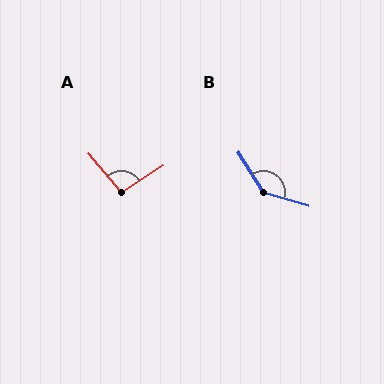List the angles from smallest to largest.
A (97°), B (139°).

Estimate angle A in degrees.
Approximately 97 degrees.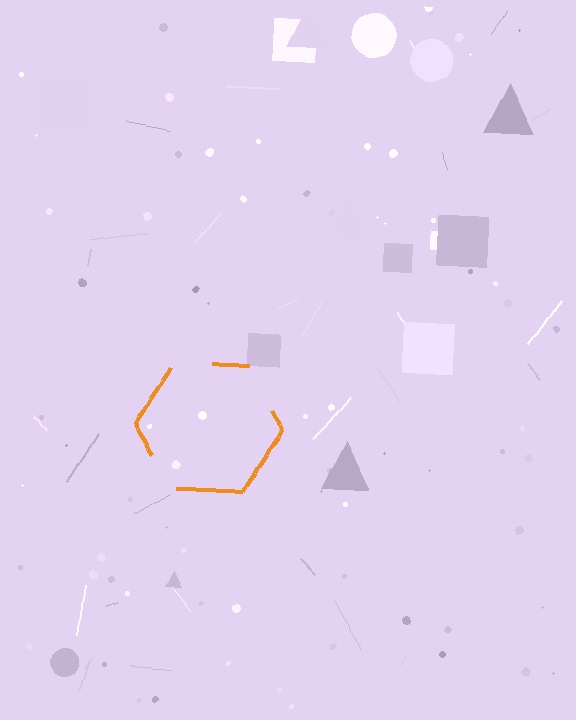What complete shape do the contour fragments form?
The contour fragments form a hexagon.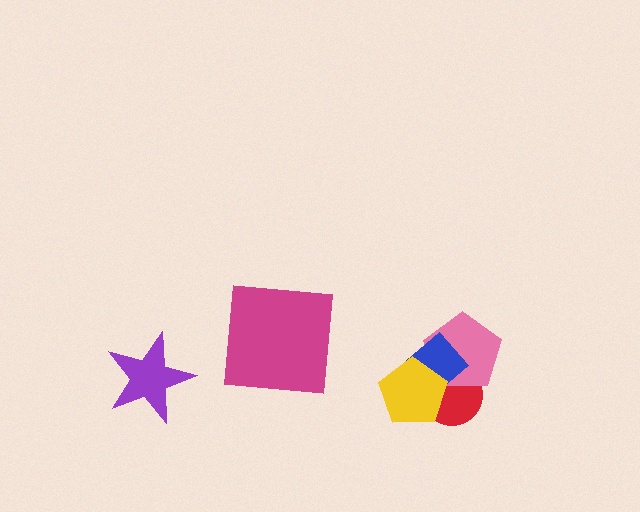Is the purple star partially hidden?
No, no other shape covers it.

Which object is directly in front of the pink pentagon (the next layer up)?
The blue diamond is directly in front of the pink pentagon.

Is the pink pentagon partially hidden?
Yes, it is partially covered by another shape.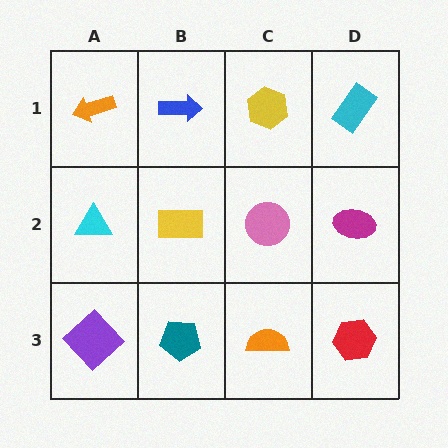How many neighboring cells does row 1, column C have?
3.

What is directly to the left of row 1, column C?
A blue arrow.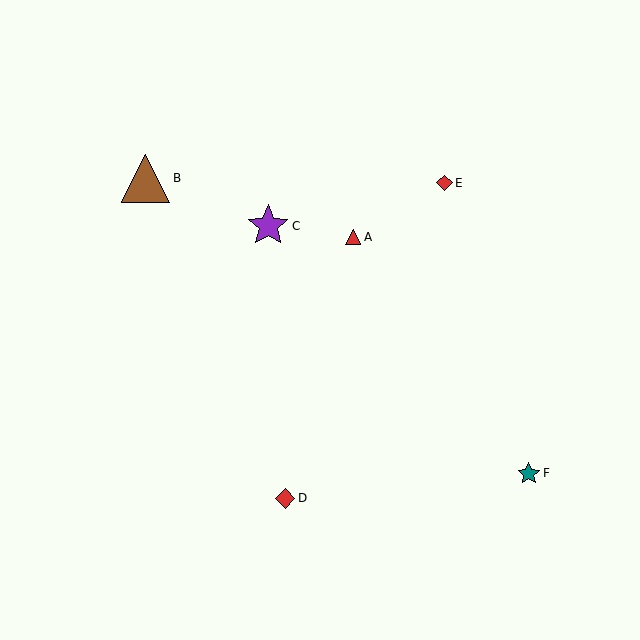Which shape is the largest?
The brown triangle (labeled B) is the largest.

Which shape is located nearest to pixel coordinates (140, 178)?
The brown triangle (labeled B) at (146, 178) is nearest to that location.